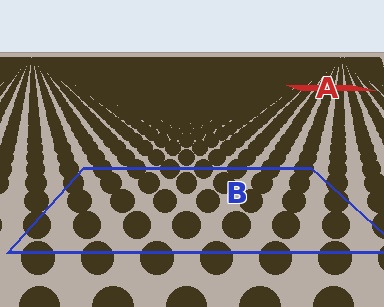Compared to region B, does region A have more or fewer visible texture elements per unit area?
Region A has more texture elements per unit area — they are packed more densely because it is farther away.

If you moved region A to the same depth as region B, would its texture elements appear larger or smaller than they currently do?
They would appear larger. At a closer depth, the same texture elements are projected at a bigger on-screen size.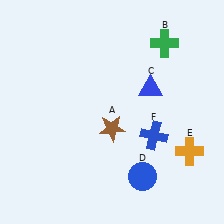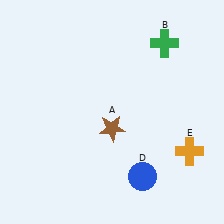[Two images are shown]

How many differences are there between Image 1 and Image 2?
There are 2 differences between the two images.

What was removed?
The blue triangle (C), the blue cross (F) were removed in Image 2.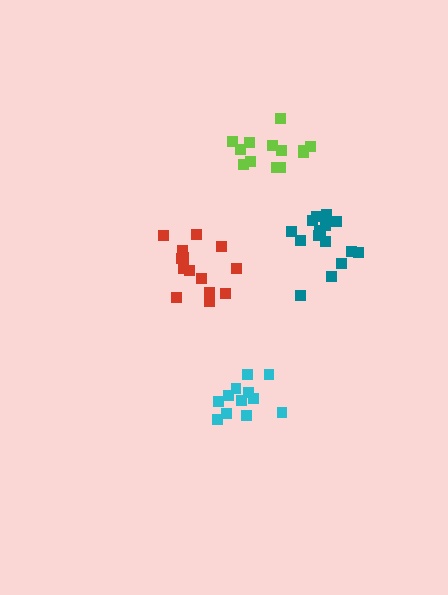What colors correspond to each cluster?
The clusters are colored: cyan, red, teal, lime.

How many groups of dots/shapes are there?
There are 4 groups.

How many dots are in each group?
Group 1: 12 dots, Group 2: 14 dots, Group 3: 16 dots, Group 4: 13 dots (55 total).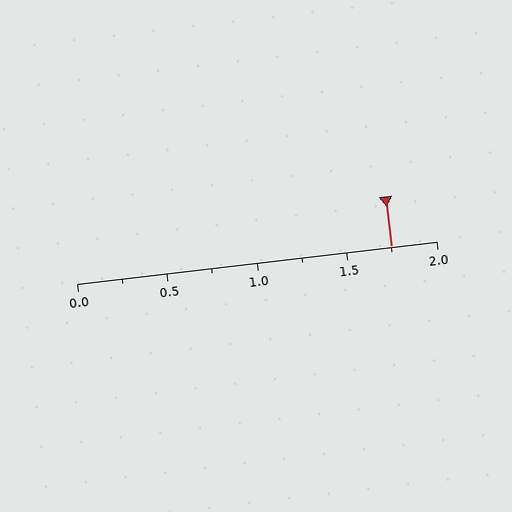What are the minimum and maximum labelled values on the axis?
The axis runs from 0.0 to 2.0.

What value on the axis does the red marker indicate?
The marker indicates approximately 1.75.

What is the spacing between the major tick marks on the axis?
The major ticks are spaced 0.5 apart.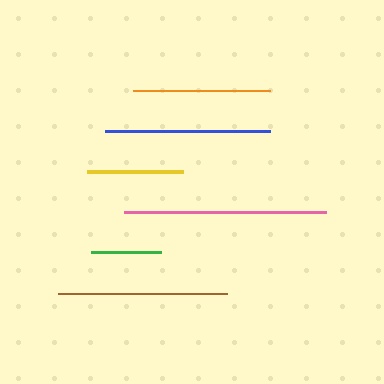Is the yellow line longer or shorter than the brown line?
The brown line is longer than the yellow line.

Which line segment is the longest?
The pink line is the longest at approximately 202 pixels.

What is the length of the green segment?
The green segment is approximately 70 pixels long.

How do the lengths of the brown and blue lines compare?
The brown and blue lines are approximately the same length.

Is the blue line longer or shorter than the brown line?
The brown line is longer than the blue line.